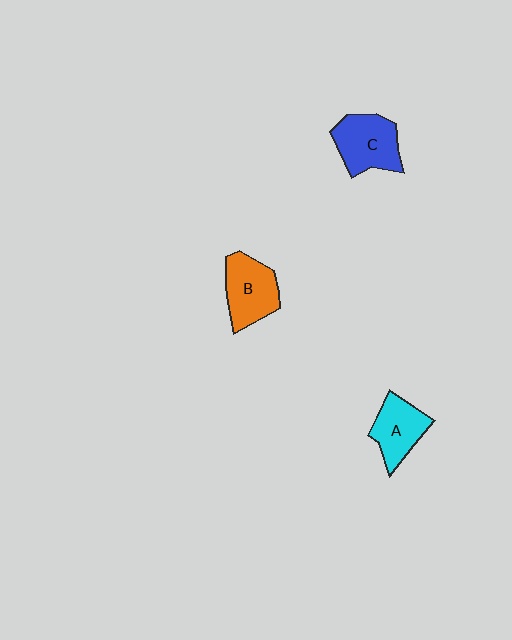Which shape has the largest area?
Shape C (blue).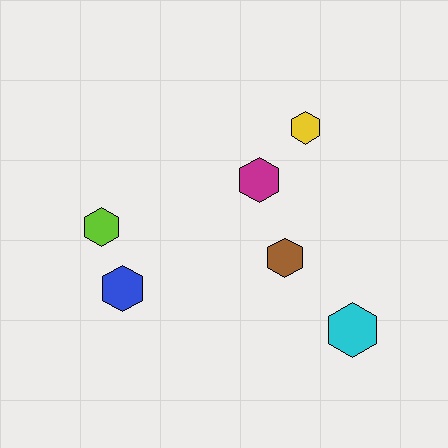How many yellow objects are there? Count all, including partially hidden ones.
There is 1 yellow object.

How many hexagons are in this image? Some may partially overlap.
There are 6 hexagons.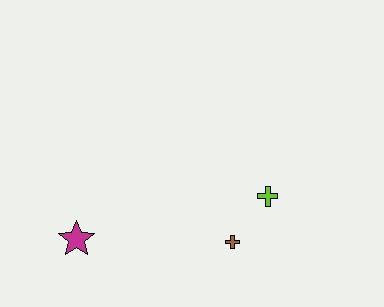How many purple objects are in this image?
There are no purple objects.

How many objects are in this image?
There are 3 objects.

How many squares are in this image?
There are no squares.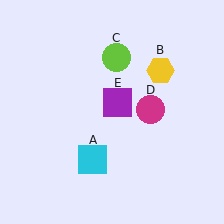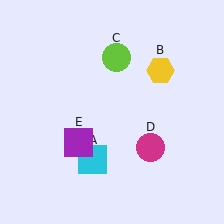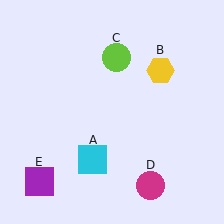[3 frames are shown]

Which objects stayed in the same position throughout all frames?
Cyan square (object A) and yellow hexagon (object B) and lime circle (object C) remained stationary.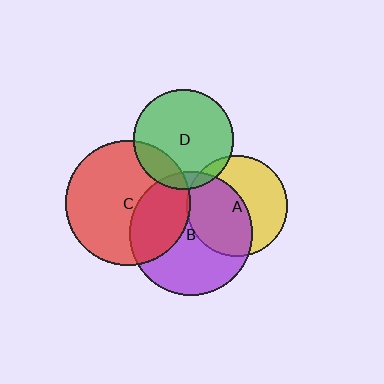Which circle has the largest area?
Circle C (red).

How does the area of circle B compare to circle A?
Approximately 1.5 times.